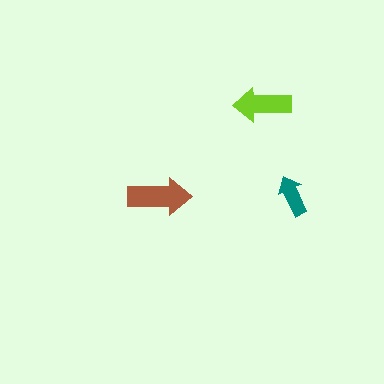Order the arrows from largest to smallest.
the brown one, the lime one, the teal one.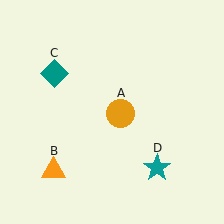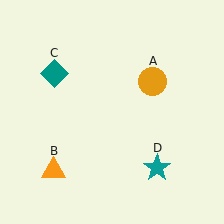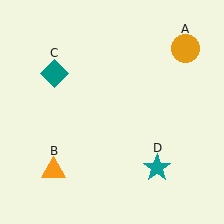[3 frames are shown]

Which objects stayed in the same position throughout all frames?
Orange triangle (object B) and teal diamond (object C) and teal star (object D) remained stationary.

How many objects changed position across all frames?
1 object changed position: orange circle (object A).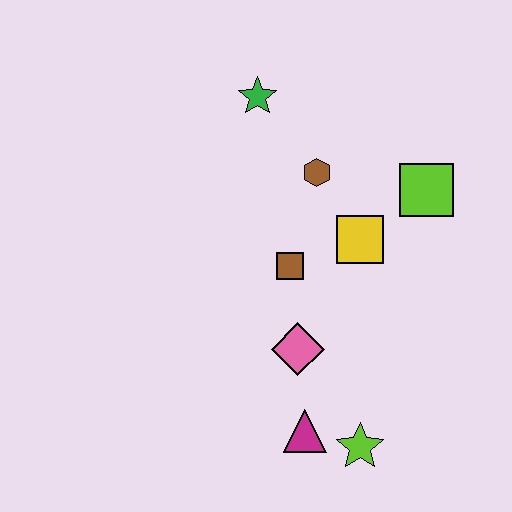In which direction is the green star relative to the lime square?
The green star is to the left of the lime square.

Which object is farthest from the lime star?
The green star is farthest from the lime star.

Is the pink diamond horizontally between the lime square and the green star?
Yes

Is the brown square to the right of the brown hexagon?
No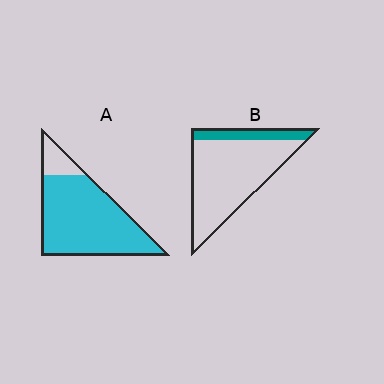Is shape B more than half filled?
No.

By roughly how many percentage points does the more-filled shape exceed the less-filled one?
By roughly 70 percentage points (A over B).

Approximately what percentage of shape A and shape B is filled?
A is approximately 85% and B is approximately 20%.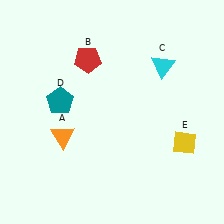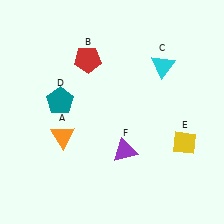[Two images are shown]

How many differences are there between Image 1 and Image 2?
There is 1 difference between the two images.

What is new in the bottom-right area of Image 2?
A purple triangle (F) was added in the bottom-right area of Image 2.